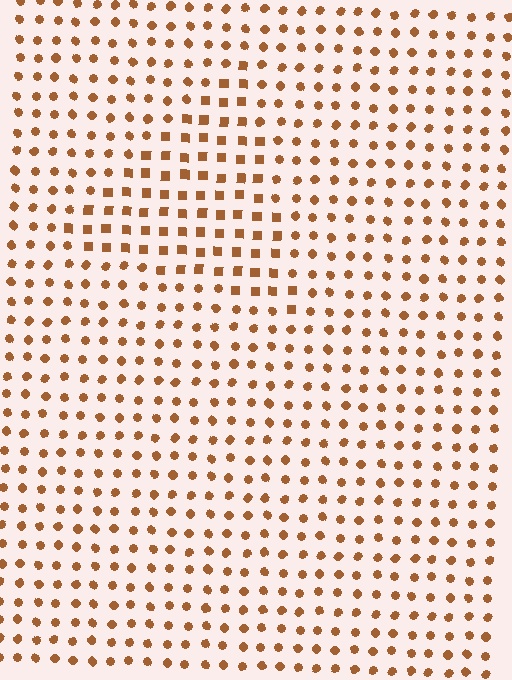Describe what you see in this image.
The image is filled with small brown elements arranged in a uniform grid. A triangle-shaped region contains squares, while the surrounding area contains circles. The boundary is defined purely by the change in element shape.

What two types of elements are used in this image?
The image uses squares inside the triangle region and circles outside it.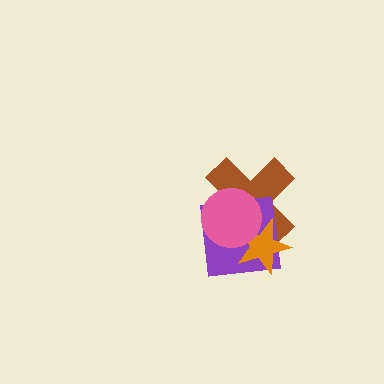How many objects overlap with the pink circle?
3 objects overlap with the pink circle.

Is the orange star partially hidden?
Yes, it is partially covered by another shape.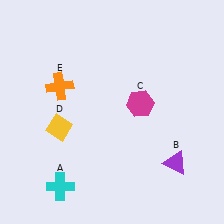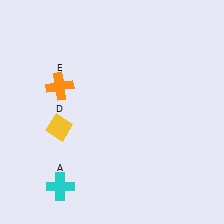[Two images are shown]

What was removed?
The magenta hexagon (C), the purple triangle (B) were removed in Image 2.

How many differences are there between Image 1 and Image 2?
There are 2 differences between the two images.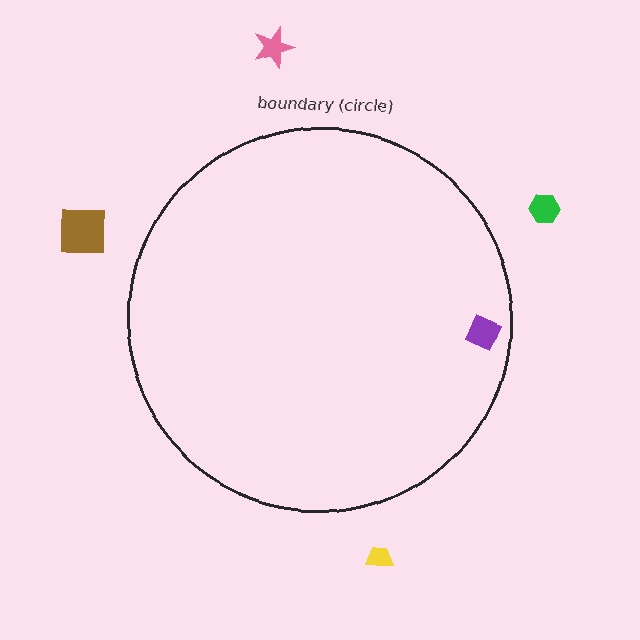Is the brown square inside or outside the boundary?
Outside.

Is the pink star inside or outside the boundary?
Outside.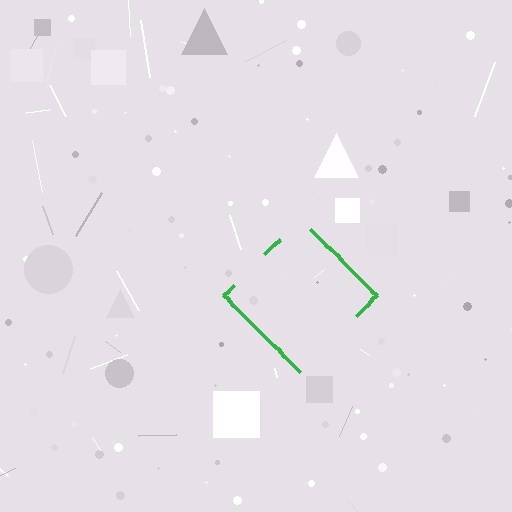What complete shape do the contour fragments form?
The contour fragments form a diamond.